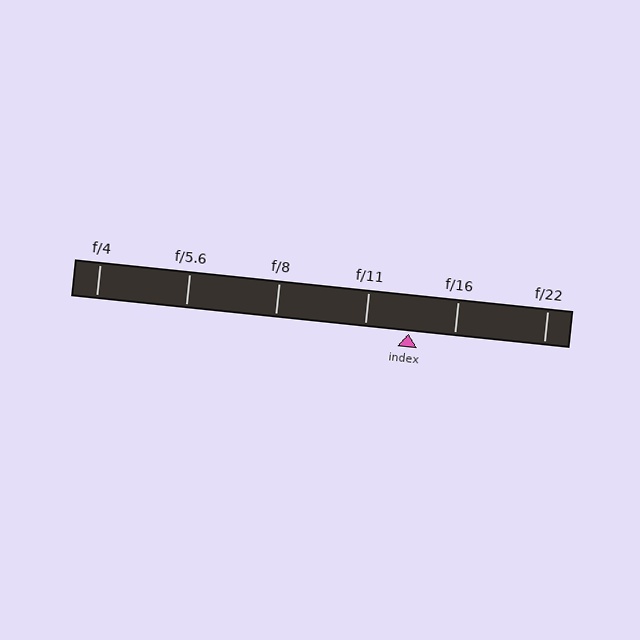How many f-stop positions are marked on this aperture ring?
There are 6 f-stop positions marked.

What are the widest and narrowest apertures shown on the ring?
The widest aperture shown is f/4 and the narrowest is f/22.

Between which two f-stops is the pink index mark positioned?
The index mark is between f/11 and f/16.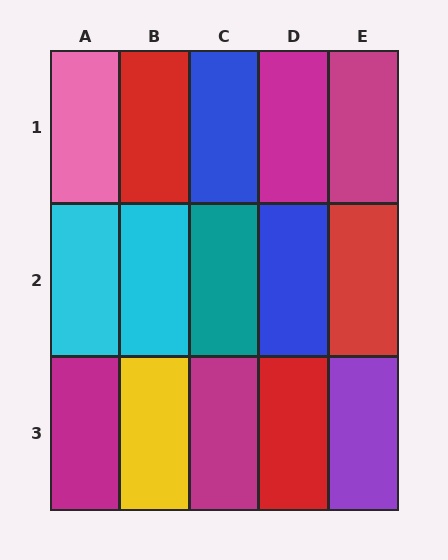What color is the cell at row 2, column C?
Teal.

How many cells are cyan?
2 cells are cyan.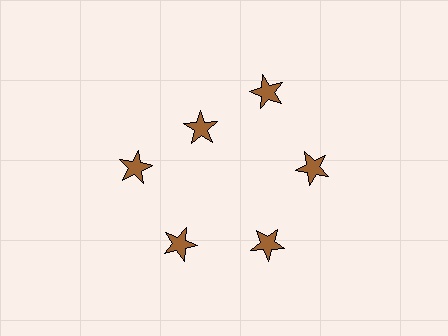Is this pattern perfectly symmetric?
No. The 6 brown stars are arranged in a ring, but one element near the 11 o'clock position is pulled inward toward the center, breaking the 6-fold rotational symmetry.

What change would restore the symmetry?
The symmetry would be restored by moving it outward, back onto the ring so that all 6 stars sit at equal angles and equal distance from the center.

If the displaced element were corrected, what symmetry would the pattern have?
It would have 6-fold rotational symmetry — the pattern would map onto itself every 60 degrees.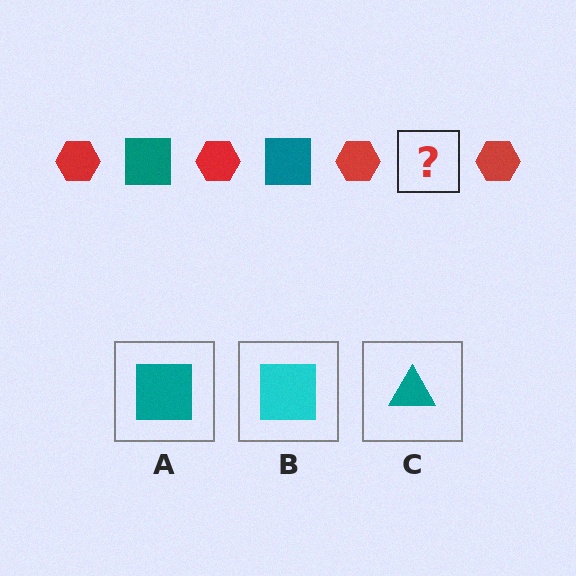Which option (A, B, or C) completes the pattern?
A.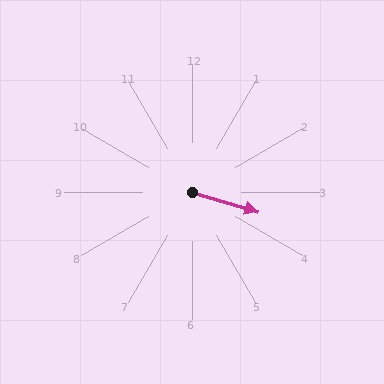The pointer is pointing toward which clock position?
Roughly 4 o'clock.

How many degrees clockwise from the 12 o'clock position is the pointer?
Approximately 107 degrees.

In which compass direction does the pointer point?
East.